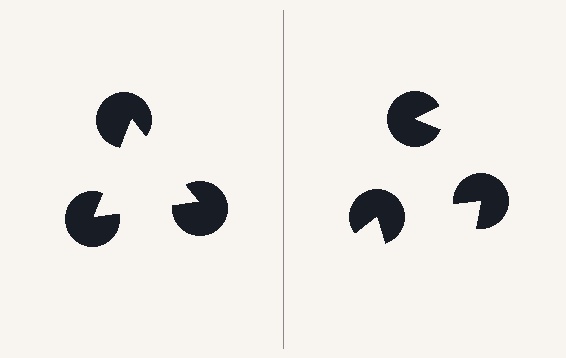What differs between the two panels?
The pac-man discs are positioned identically on both sides; only the wedge orientations differ. On the left they align to a triangle; on the right they are misaligned.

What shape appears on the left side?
An illusory triangle.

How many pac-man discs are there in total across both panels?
6 — 3 on each side.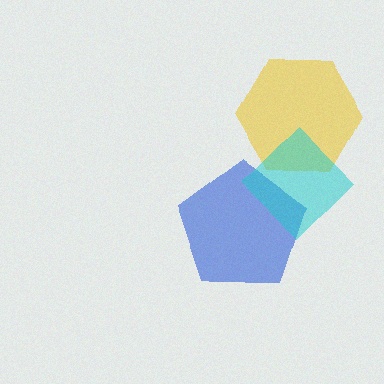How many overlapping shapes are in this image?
There are 3 overlapping shapes in the image.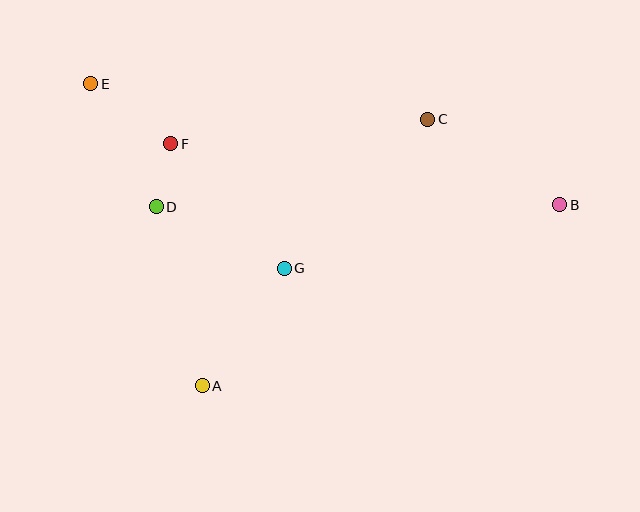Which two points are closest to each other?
Points D and F are closest to each other.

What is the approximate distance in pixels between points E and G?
The distance between E and G is approximately 268 pixels.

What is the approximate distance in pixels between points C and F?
The distance between C and F is approximately 258 pixels.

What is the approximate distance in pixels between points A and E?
The distance between A and E is approximately 322 pixels.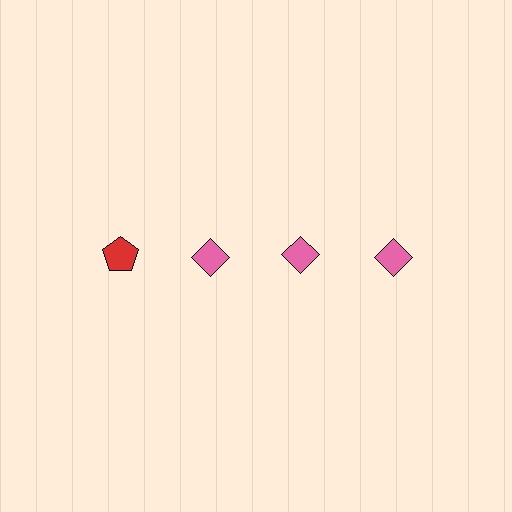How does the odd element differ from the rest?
It differs in both color (red instead of pink) and shape (pentagon instead of diamond).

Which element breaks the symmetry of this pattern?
The red pentagon in the top row, leftmost column breaks the symmetry. All other shapes are pink diamonds.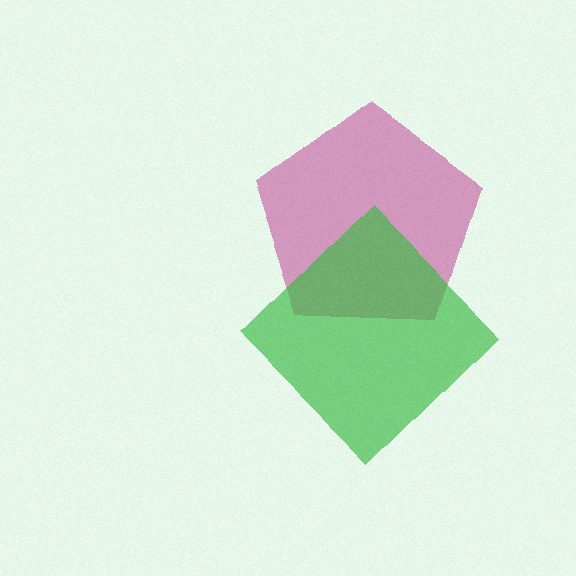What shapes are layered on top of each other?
The layered shapes are: a magenta pentagon, a green diamond.